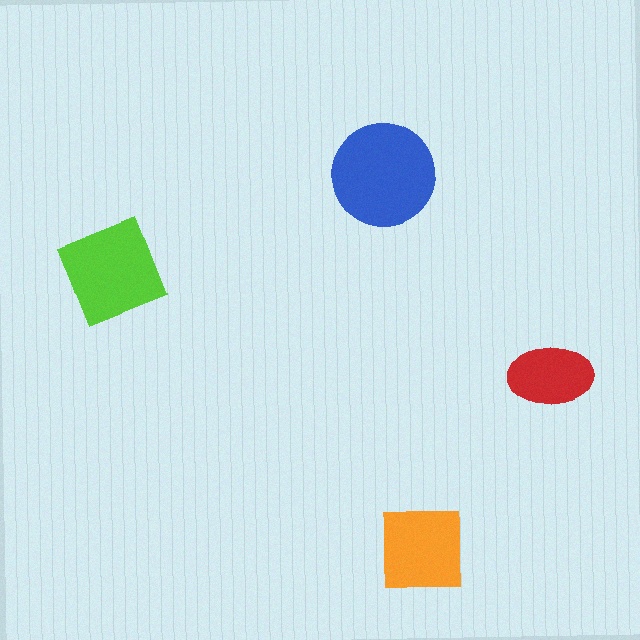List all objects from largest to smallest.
The blue circle, the lime diamond, the orange square, the red ellipse.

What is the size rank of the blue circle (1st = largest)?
1st.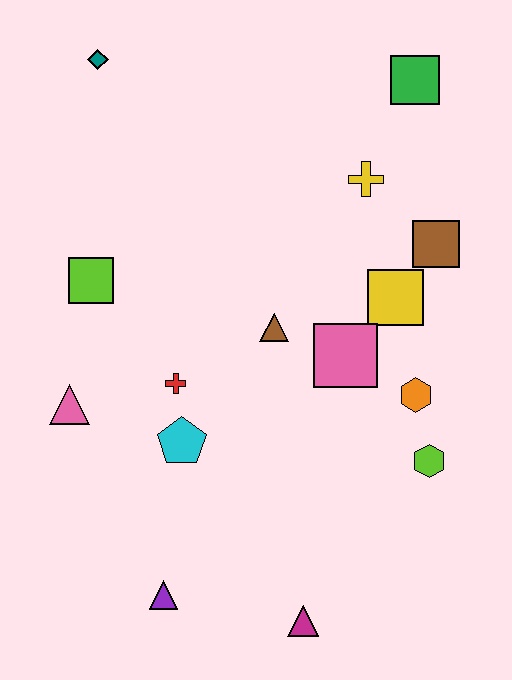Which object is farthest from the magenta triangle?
The teal diamond is farthest from the magenta triangle.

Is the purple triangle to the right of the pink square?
No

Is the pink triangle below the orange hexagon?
Yes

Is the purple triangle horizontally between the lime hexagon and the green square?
No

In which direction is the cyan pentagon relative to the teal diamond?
The cyan pentagon is below the teal diamond.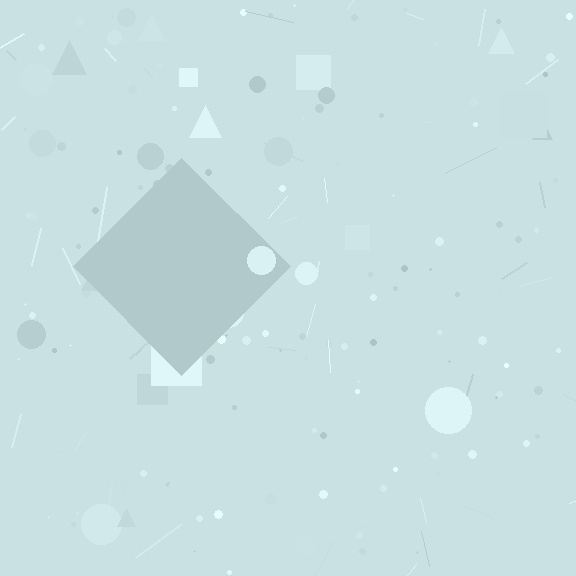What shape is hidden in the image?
A diamond is hidden in the image.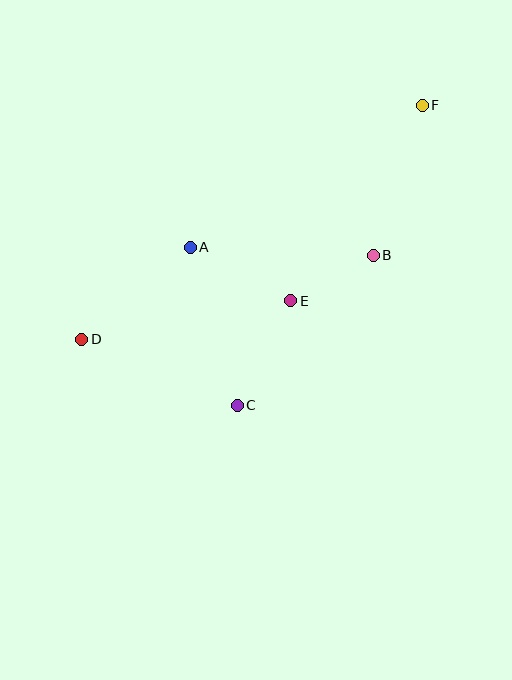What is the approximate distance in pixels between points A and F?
The distance between A and F is approximately 272 pixels.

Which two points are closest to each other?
Points B and E are closest to each other.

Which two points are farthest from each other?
Points D and F are farthest from each other.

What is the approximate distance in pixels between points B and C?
The distance between B and C is approximately 202 pixels.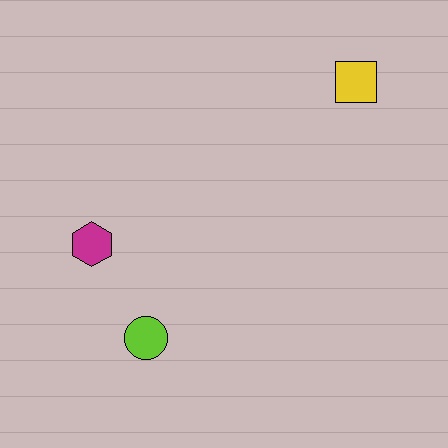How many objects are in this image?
There are 3 objects.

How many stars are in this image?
There are no stars.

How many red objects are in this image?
There are no red objects.